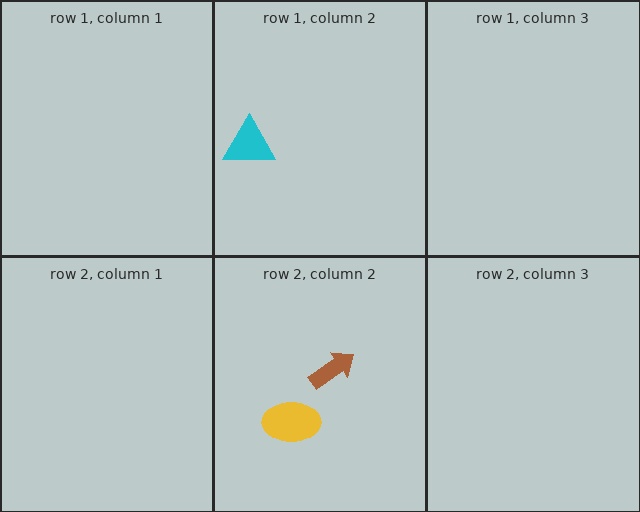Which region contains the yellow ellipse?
The row 2, column 2 region.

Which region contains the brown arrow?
The row 2, column 2 region.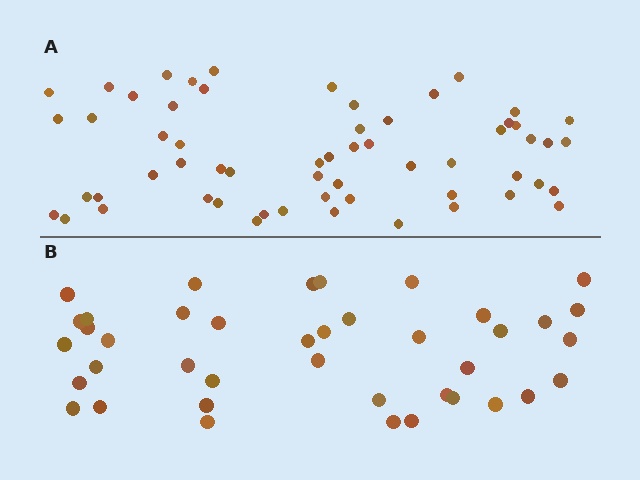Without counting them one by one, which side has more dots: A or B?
Region A (the top region) has more dots.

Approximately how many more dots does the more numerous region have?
Region A has approximately 20 more dots than region B.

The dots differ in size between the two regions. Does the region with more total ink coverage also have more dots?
No. Region B has more total ink coverage because its dots are larger, but region A actually contains more individual dots. Total area can be misleading — the number of items is what matters here.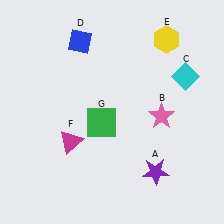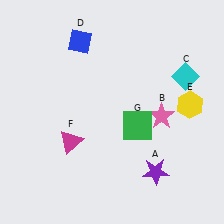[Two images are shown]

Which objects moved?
The objects that moved are: the yellow hexagon (E), the green square (G).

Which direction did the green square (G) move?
The green square (G) moved right.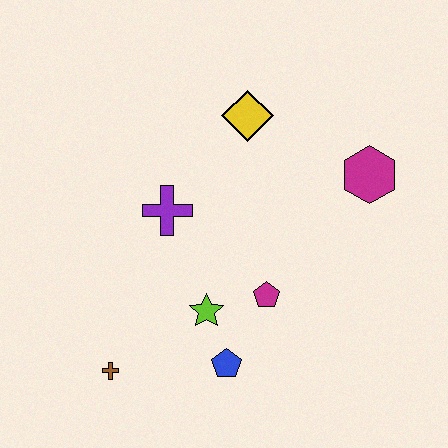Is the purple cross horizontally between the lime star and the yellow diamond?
No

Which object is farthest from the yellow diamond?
The brown cross is farthest from the yellow diamond.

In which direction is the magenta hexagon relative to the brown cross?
The magenta hexagon is to the right of the brown cross.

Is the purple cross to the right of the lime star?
No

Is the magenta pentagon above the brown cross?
Yes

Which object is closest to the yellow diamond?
The purple cross is closest to the yellow diamond.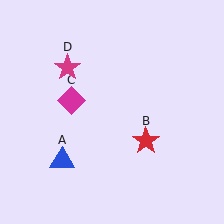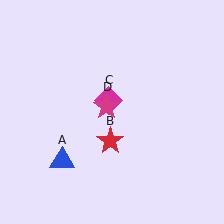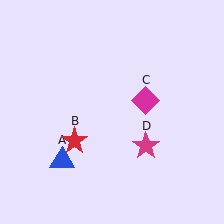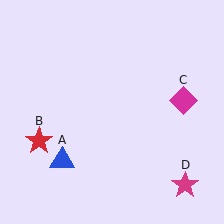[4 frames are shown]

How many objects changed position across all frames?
3 objects changed position: red star (object B), magenta diamond (object C), magenta star (object D).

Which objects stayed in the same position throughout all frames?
Blue triangle (object A) remained stationary.